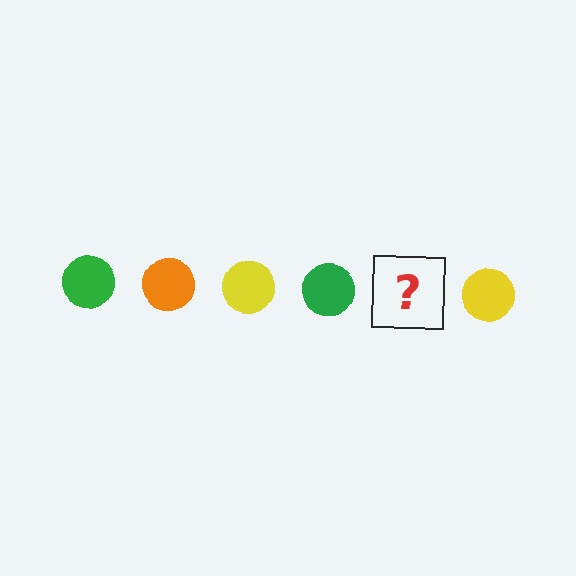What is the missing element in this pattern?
The missing element is an orange circle.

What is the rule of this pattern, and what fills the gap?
The rule is that the pattern cycles through green, orange, yellow circles. The gap should be filled with an orange circle.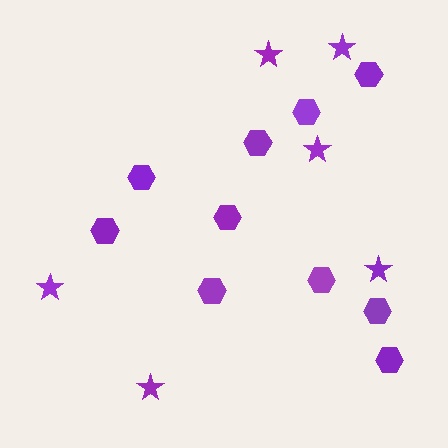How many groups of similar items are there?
There are 2 groups: one group of hexagons (10) and one group of stars (6).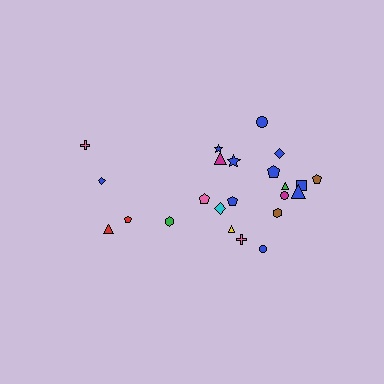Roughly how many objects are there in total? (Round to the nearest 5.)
Roughly 25 objects in total.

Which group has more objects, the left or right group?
The right group.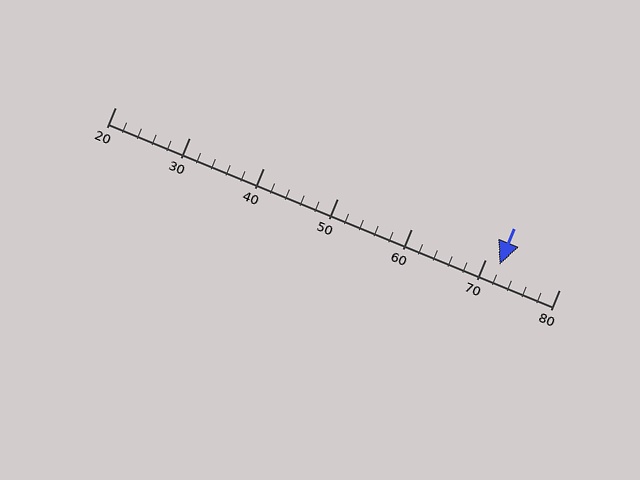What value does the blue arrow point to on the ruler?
The blue arrow points to approximately 72.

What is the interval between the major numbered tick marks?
The major tick marks are spaced 10 units apart.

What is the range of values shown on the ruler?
The ruler shows values from 20 to 80.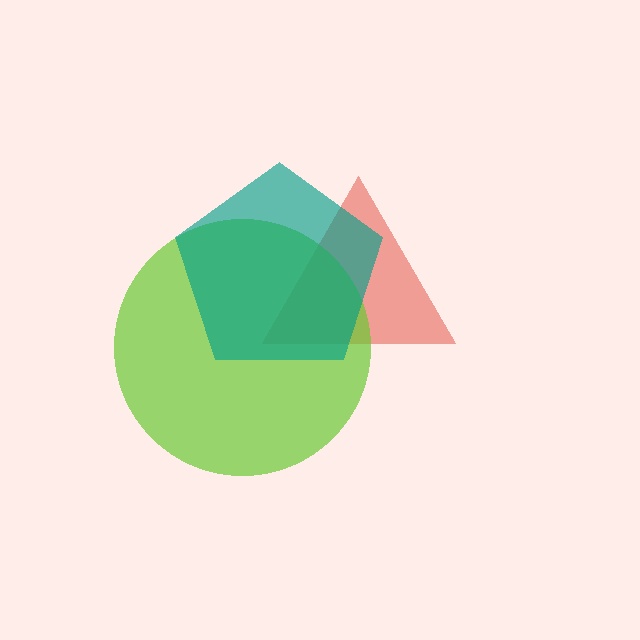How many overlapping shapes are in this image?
There are 3 overlapping shapes in the image.